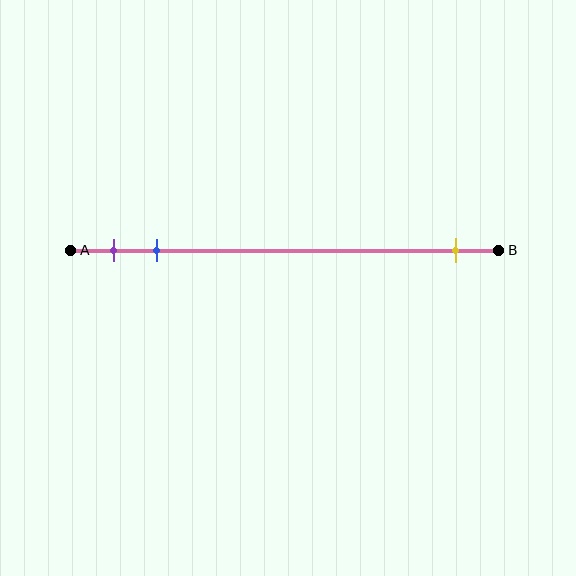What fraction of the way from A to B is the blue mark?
The blue mark is approximately 20% (0.2) of the way from A to B.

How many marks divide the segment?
There are 3 marks dividing the segment.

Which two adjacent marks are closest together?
The purple and blue marks are the closest adjacent pair.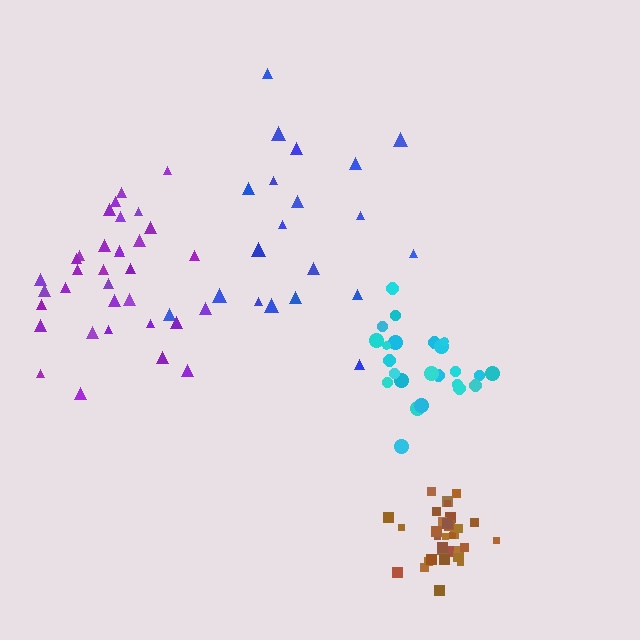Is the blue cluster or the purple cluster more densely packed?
Purple.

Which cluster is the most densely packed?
Brown.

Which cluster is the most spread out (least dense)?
Blue.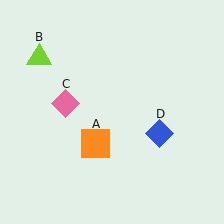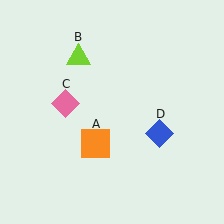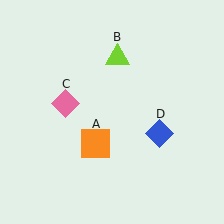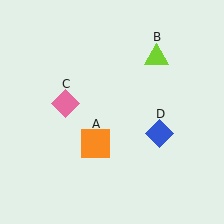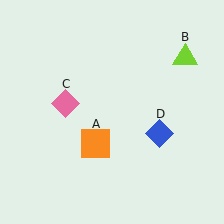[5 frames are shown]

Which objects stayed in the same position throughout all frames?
Orange square (object A) and pink diamond (object C) and blue diamond (object D) remained stationary.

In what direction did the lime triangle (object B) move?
The lime triangle (object B) moved right.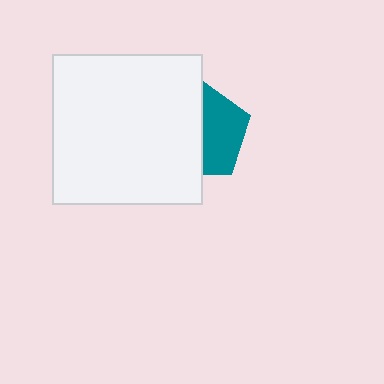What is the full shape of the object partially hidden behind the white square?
The partially hidden object is a teal pentagon.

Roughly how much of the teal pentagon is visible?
About half of it is visible (roughly 46%).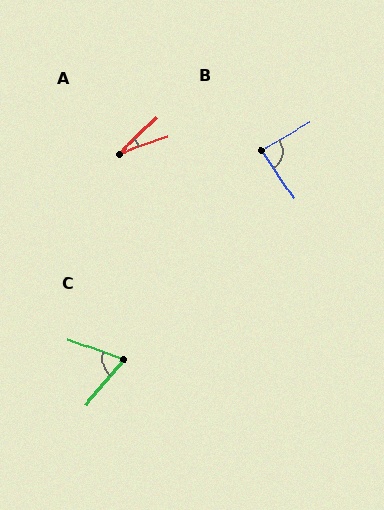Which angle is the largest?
B, at approximately 86 degrees.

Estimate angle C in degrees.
Approximately 70 degrees.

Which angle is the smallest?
A, at approximately 24 degrees.